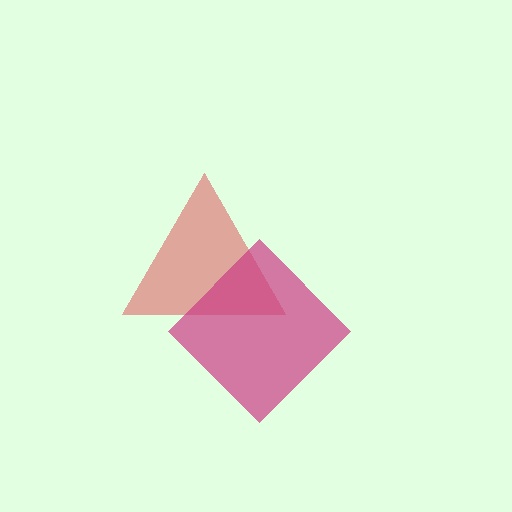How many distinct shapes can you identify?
There are 2 distinct shapes: a red triangle, a magenta diamond.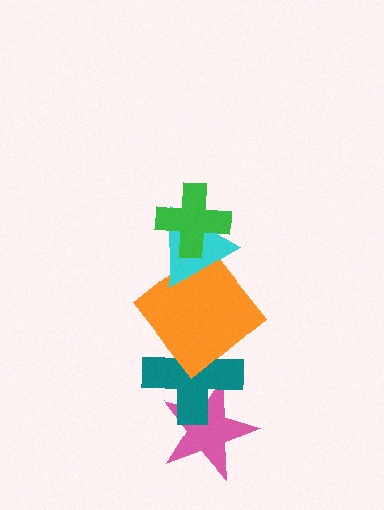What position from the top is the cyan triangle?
The cyan triangle is 2nd from the top.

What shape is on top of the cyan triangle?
The green cross is on top of the cyan triangle.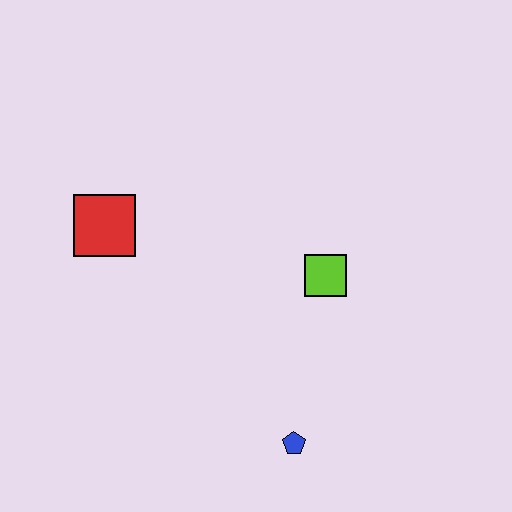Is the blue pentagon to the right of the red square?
Yes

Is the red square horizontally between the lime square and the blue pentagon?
No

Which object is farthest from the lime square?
The red square is farthest from the lime square.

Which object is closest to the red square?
The lime square is closest to the red square.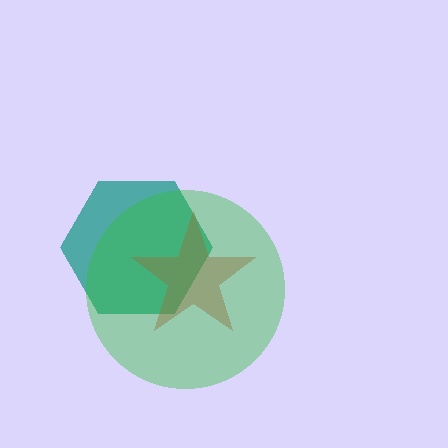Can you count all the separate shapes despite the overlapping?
Yes, there are 3 separate shapes.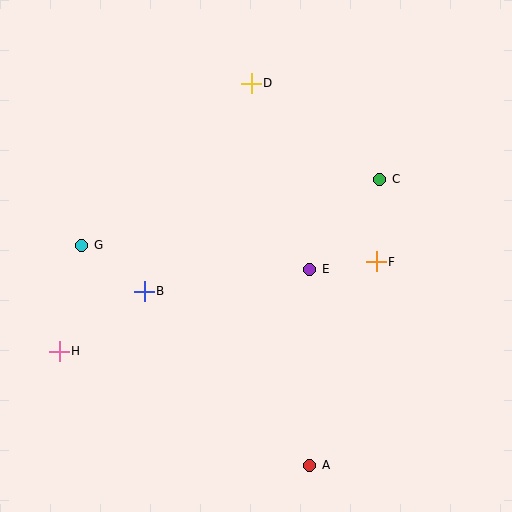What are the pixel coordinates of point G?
Point G is at (82, 245).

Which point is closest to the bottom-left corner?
Point H is closest to the bottom-left corner.